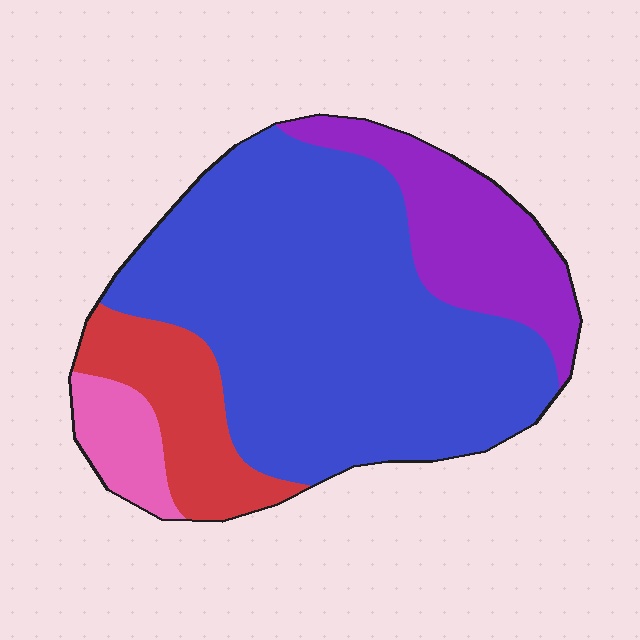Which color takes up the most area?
Blue, at roughly 60%.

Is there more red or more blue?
Blue.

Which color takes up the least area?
Pink, at roughly 5%.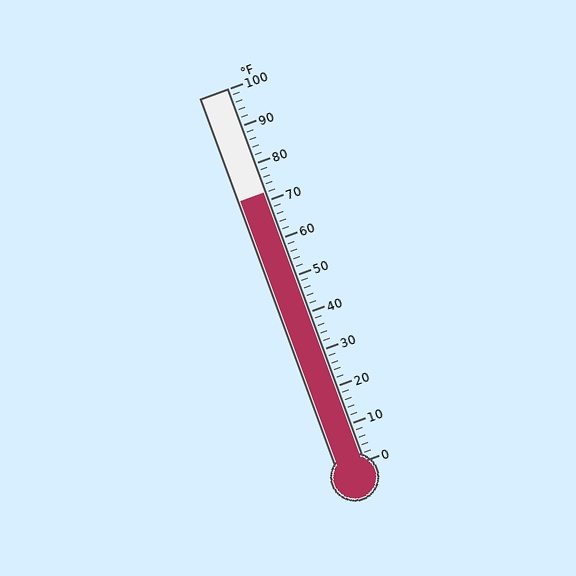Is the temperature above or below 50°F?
The temperature is above 50°F.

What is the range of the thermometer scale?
The thermometer scale ranges from 0°F to 100°F.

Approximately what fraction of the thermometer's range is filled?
The thermometer is filled to approximately 70% of its range.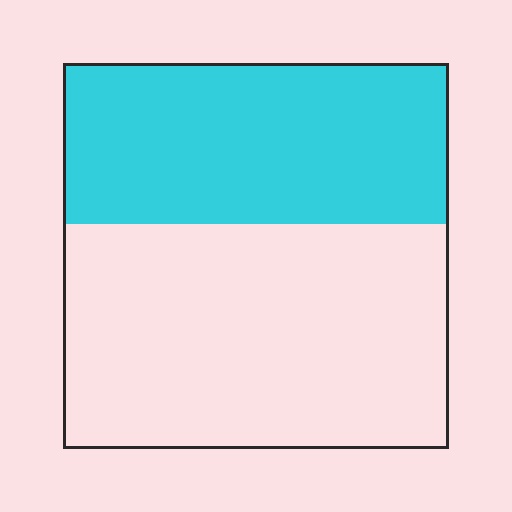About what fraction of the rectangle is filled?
About two fifths (2/5).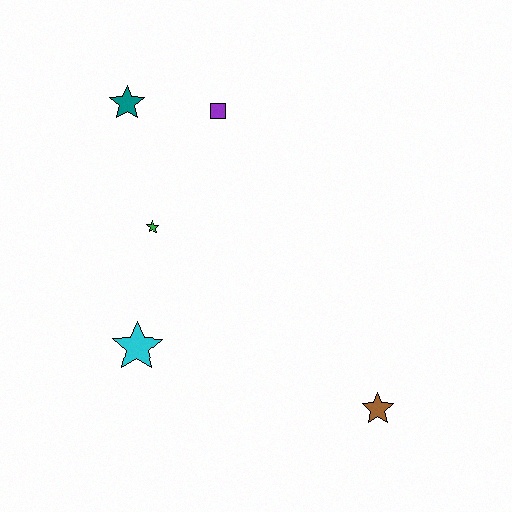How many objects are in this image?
There are 5 objects.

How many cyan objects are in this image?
There is 1 cyan object.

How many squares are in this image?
There is 1 square.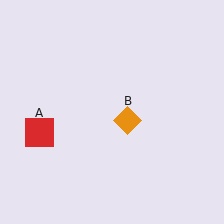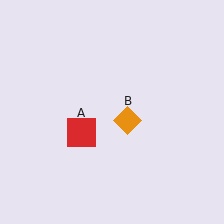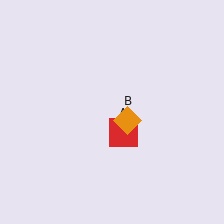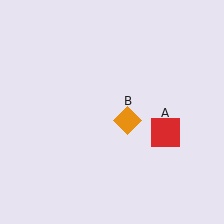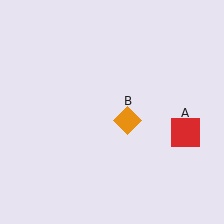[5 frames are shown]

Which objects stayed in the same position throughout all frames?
Orange diamond (object B) remained stationary.